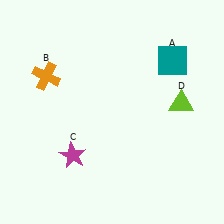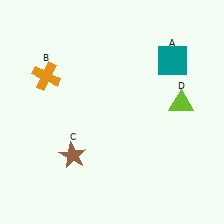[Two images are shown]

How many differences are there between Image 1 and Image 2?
There is 1 difference between the two images.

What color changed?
The star (C) changed from magenta in Image 1 to brown in Image 2.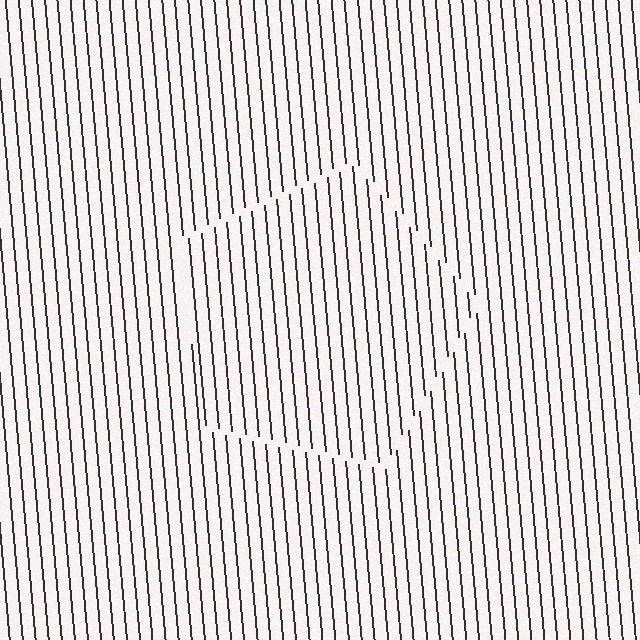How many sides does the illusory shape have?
5 sides — the line-ends trace a pentagon.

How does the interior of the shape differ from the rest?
The interior of the shape contains the same grating, shifted by half a period — the contour is defined by the phase discontinuity where line-ends from the inner and outer gratings abut.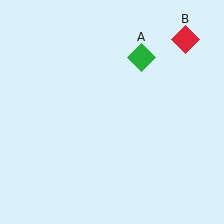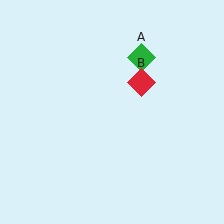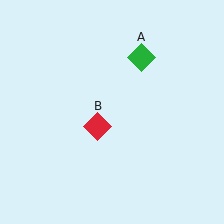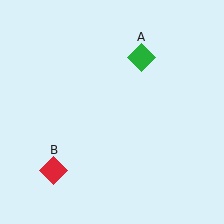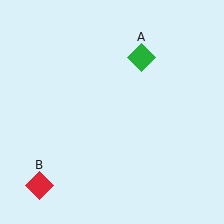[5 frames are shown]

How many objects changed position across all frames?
1 object changed position: red diamond (object B).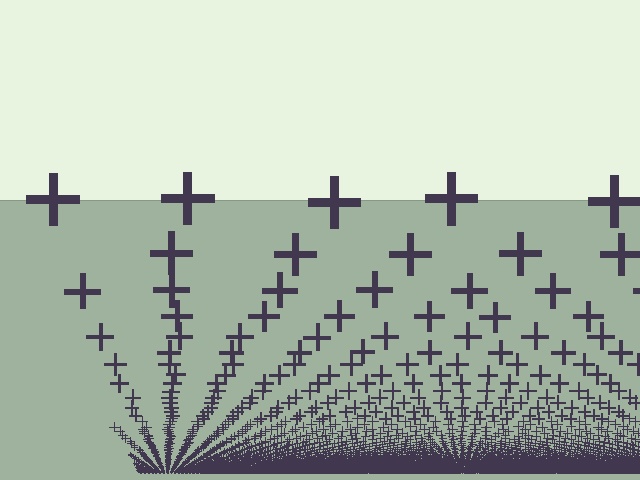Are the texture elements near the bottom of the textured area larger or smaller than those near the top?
Smaller. The gradient is inverted — elements near the bottom are smaller and denser.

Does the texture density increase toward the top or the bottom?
Density increases toward the bottom.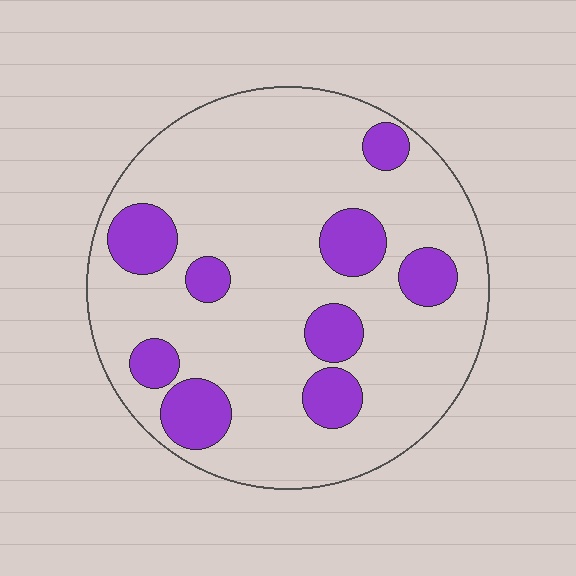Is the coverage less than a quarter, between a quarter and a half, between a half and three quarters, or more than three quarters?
Less than a quarter.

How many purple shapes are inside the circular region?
9.